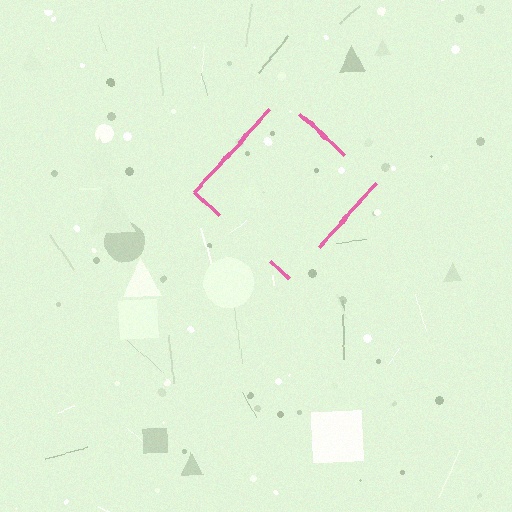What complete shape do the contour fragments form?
The contour fragments form a diamond.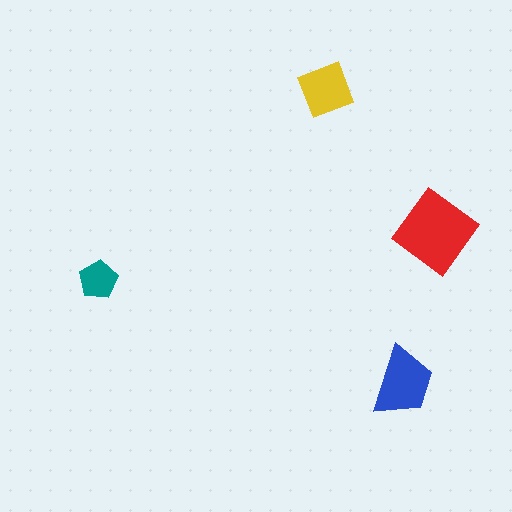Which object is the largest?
The red diamond.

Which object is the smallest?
The teal pentagon.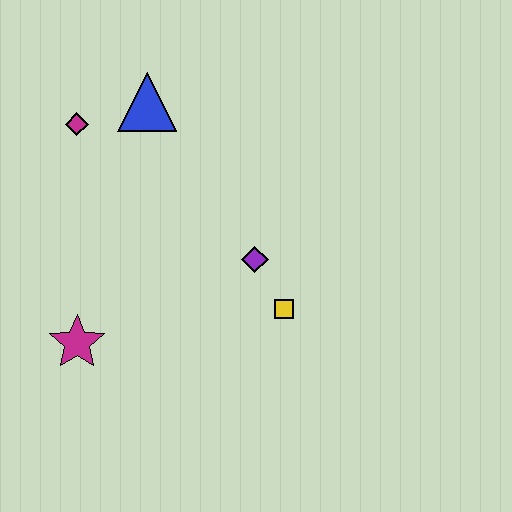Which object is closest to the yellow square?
The purple diamond is closest to the yellow square.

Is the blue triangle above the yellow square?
Yes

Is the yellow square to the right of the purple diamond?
Yes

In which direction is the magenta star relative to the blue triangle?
The magenta star is below the blue triangle.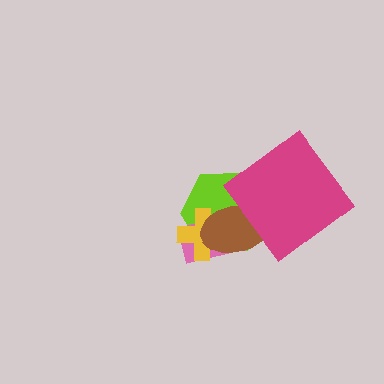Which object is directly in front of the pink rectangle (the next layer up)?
The yellow cross is directly in front of the pink rectangle.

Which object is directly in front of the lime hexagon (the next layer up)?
The pink rectangle is directly in front of the lime hexagon.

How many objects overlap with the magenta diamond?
2 objects overlap with the magenta diamond.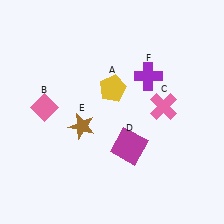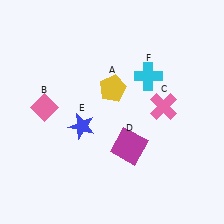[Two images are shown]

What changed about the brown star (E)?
In Image 1, E is brown. In Image 2, it changed to blue.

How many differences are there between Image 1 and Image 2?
There are 2 differences between the two images.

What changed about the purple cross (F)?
In Image 1, F is purple. In Image 2, it changed to cyan.